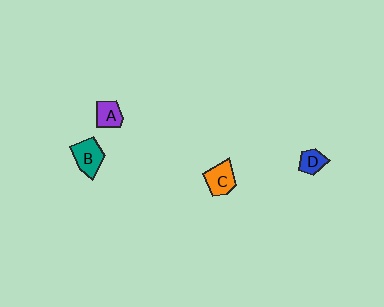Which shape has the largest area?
Shape B (teal).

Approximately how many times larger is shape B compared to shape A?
Approximately 1.3 times.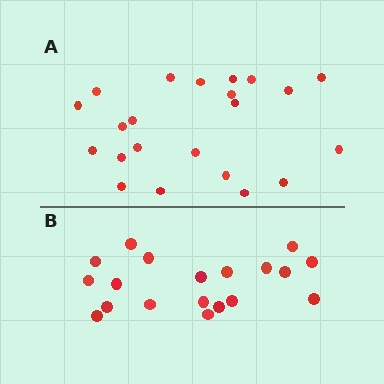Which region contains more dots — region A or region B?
Region A (the top region) has more dots.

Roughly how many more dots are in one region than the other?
Region A has just a few more — roughly 2 or 3 more dots than region B.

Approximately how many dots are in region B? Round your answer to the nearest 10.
About 20 dots. (The exact count is 19, which rounds to 20.)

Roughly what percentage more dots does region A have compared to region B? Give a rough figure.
About 15% more.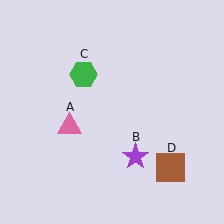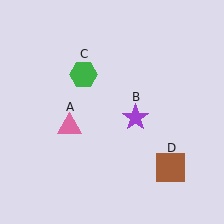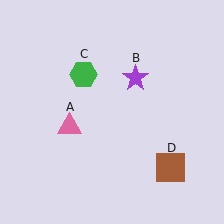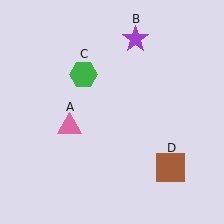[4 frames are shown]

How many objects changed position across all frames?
1 object changed position: purple star (object B).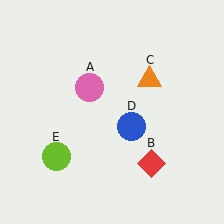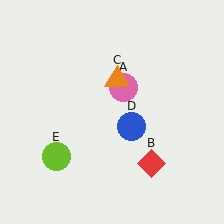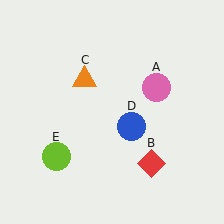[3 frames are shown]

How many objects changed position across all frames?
2 objects changed position: pink circle (object A), orange triangle (object C).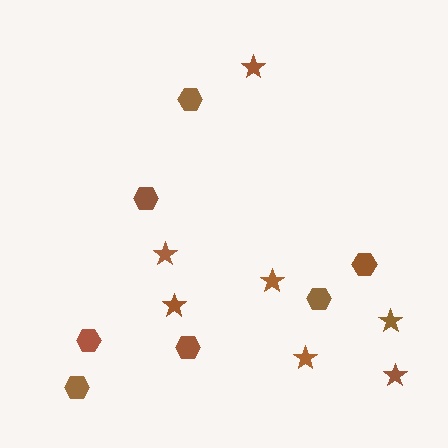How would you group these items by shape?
There are 2 groups: one group of stars (7) and one group of hexagons (7).